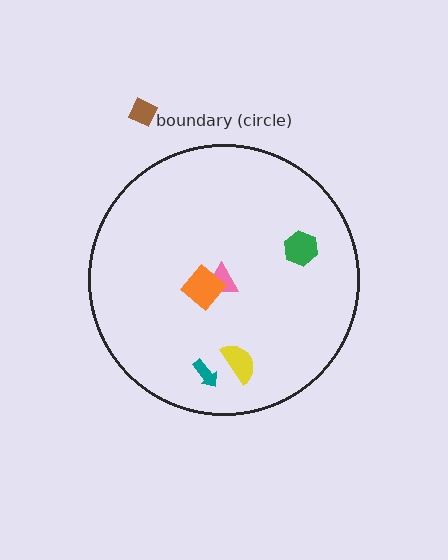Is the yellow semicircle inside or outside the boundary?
Inside.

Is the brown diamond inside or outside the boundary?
Outside.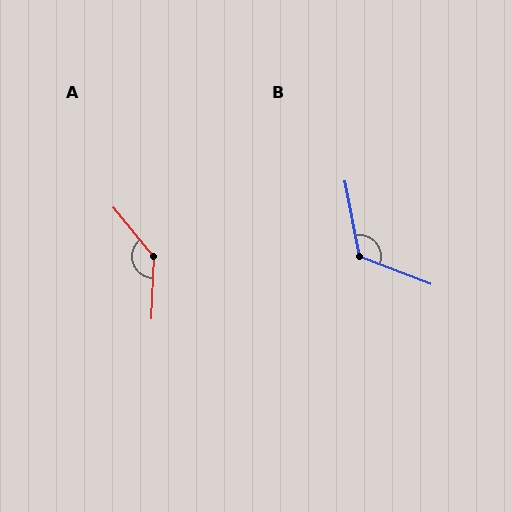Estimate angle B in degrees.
Approximately 122 degrees.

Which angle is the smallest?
B, at approximately 122 degrees.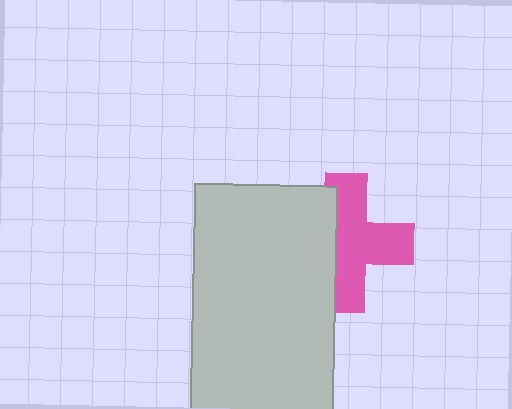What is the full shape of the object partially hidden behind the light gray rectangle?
The partially hidden object is a pink cross.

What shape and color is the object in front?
The object in front is a light gray rectangle.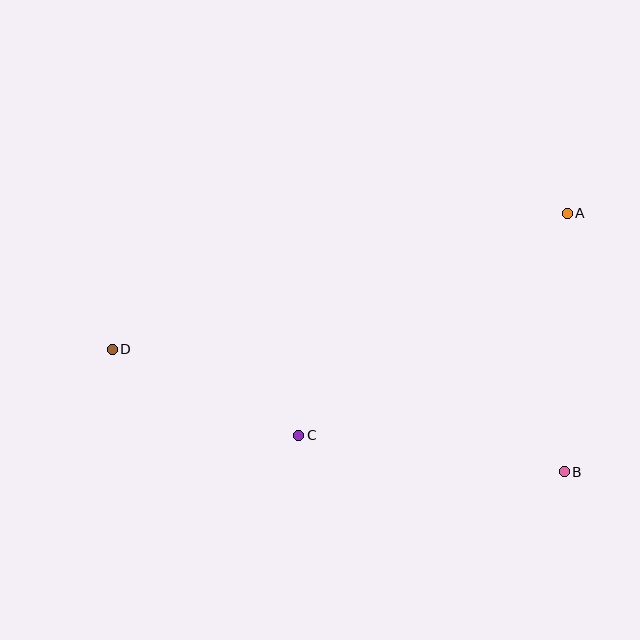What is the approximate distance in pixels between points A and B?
The distance between A and B is approximately 258 pixels.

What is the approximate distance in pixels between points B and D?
The distance between B and D is approximately 468 pixels.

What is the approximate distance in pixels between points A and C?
The distance between A and C is approximately 348 pixels.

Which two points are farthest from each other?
Points A and D are farthest from each other.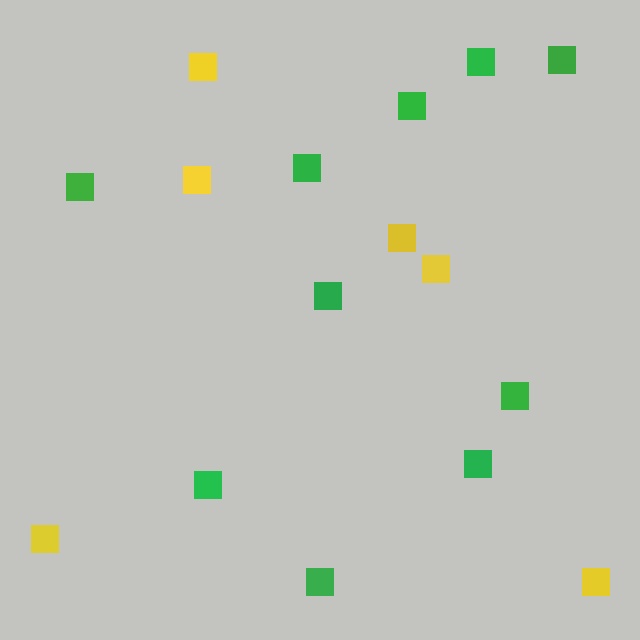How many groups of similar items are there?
There are 2 groups: one group of yellow squares (6) and one group of green squares (10).